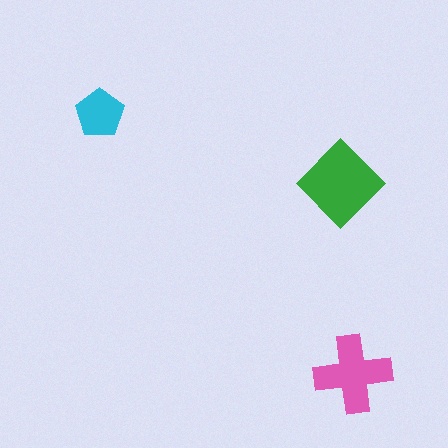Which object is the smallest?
The cyan pentagon.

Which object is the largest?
The green diamond.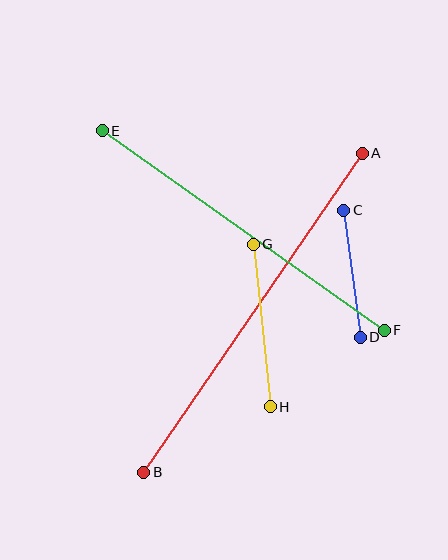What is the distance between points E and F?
The distance is approximately 345 pixels.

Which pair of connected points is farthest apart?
Points A and B are farthest apart.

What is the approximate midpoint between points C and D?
The midpoint is at approximately (352, 274) pixels.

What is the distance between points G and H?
The distance is approximately 163 pixels.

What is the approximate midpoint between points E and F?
The midpoint is at approximately (243, 231) pixels.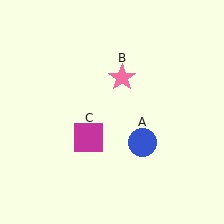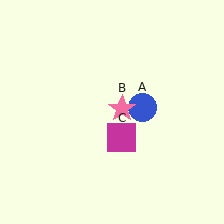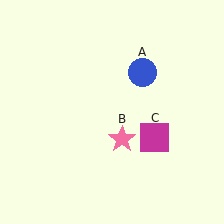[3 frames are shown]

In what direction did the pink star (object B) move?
The pink star (object B) moved down.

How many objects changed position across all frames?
3 objects changed position: blue circle (object A), pink star (object B), magenta square (object C).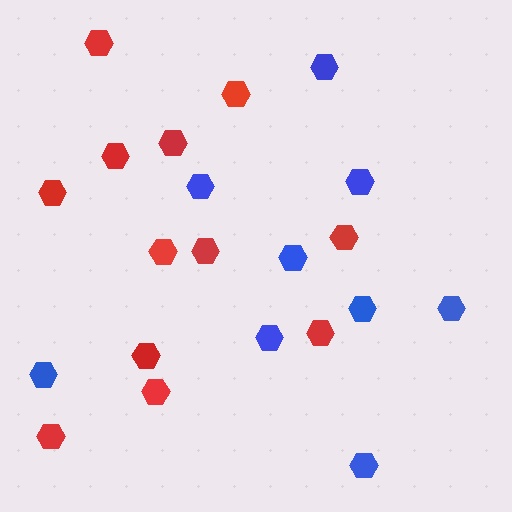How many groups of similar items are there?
There are 2 groups: one group of red hexagons (12) and one group of blue hexagons (9).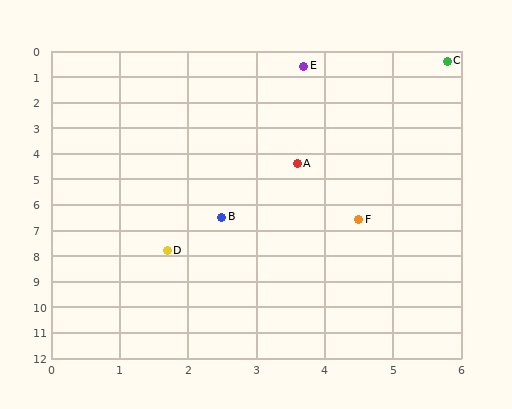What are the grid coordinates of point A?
Point A is at approximately (3.6, 4.4).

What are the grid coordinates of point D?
Point D is at approximately (1.7, 7.8).